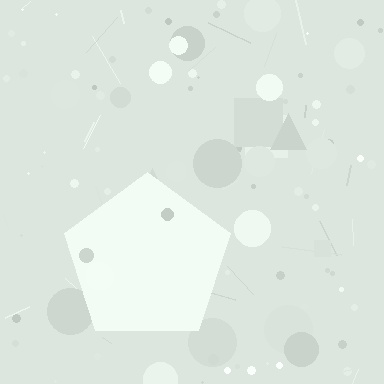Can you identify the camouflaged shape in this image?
The camouflaged shape is a pentagon.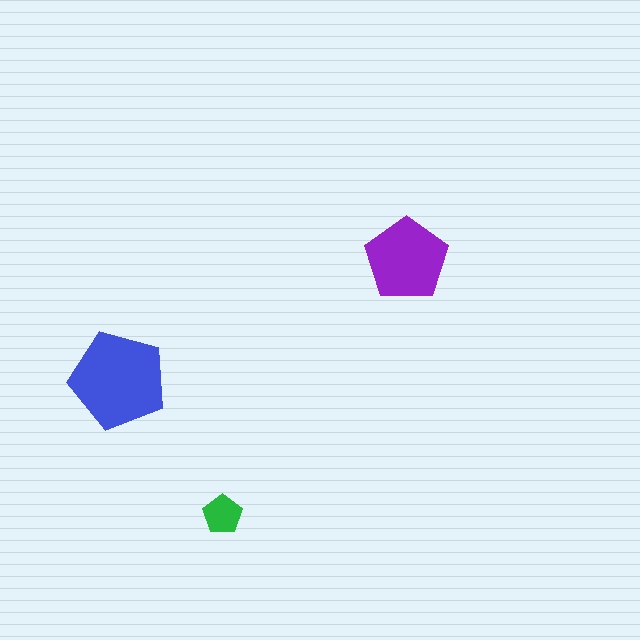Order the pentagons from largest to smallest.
the blue one, the purple one, the green one.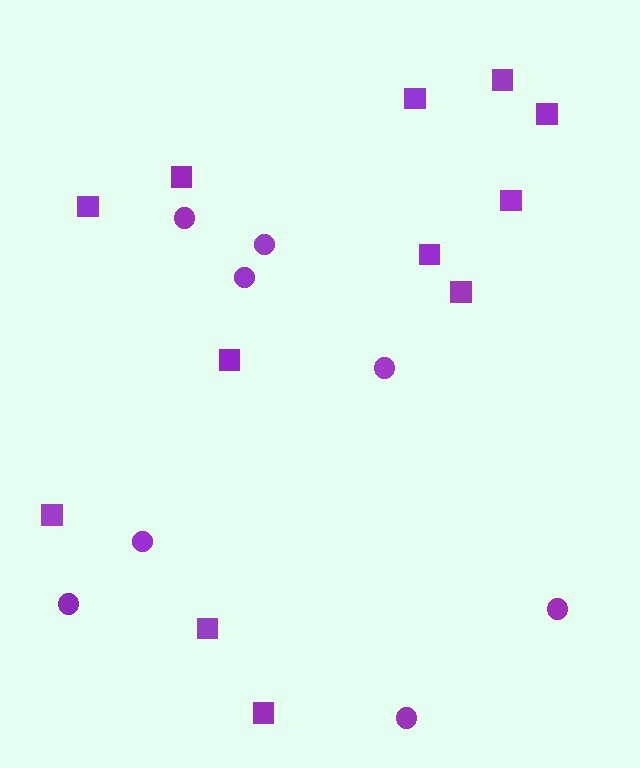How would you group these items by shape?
There are 2 groups: one group of circles (8) and one group of squares (12).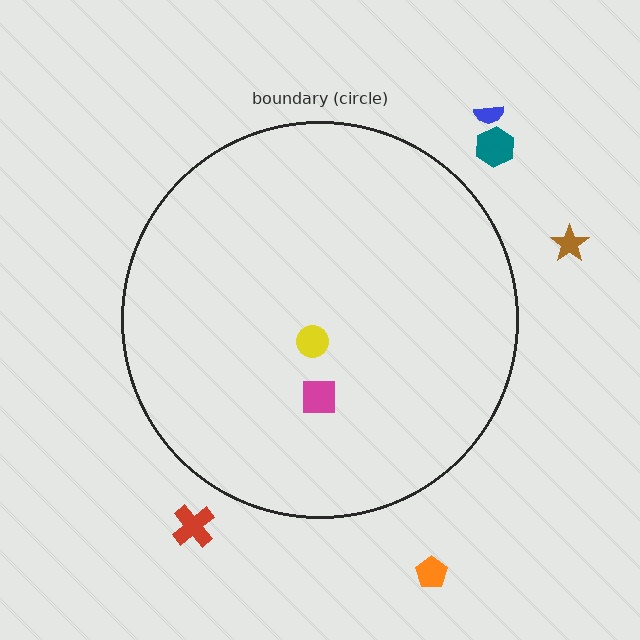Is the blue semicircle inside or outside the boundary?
Outside.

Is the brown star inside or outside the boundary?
Outside.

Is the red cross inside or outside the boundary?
Outside.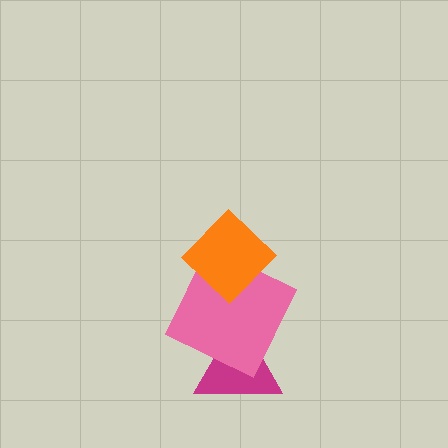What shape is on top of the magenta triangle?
The pink square is on top of the magenta triangle.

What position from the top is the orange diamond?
The orange diamond is 1st from the top.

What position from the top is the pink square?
The pink square is 2nd from the top.